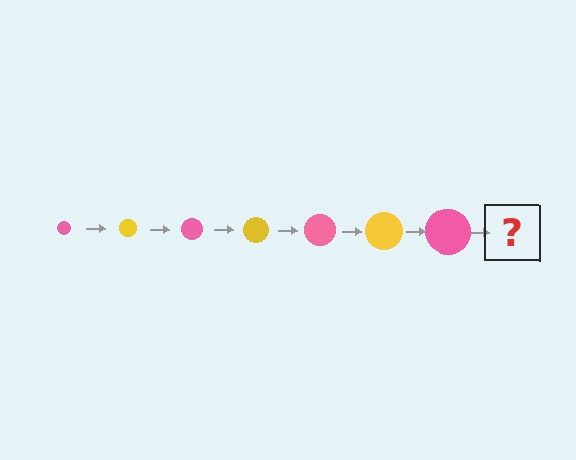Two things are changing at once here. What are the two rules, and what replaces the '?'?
The two rules are that the circle grows larger each step and the color cycles through pink and yellow. The '?' should be a yellow circle, larger than the previous one.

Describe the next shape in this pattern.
It should be a yellow circle, larger than the previous one.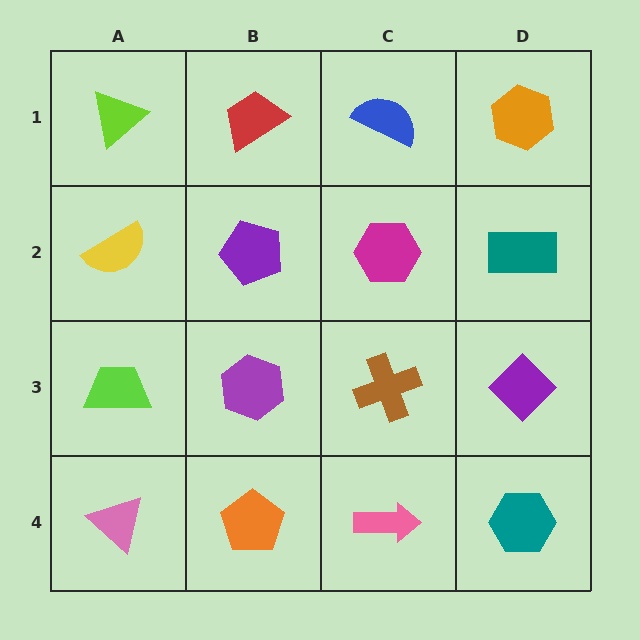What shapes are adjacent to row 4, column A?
A lime trapezoid (row 3, column A), an orange pentagon (row 4, column B).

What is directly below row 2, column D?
A purple diamond.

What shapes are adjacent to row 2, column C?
A blue semicircle (row 1, column C), a brown cross (row 3, column C), a purple pentagon (row 2, column B), a teal rectangle (row 2, column D).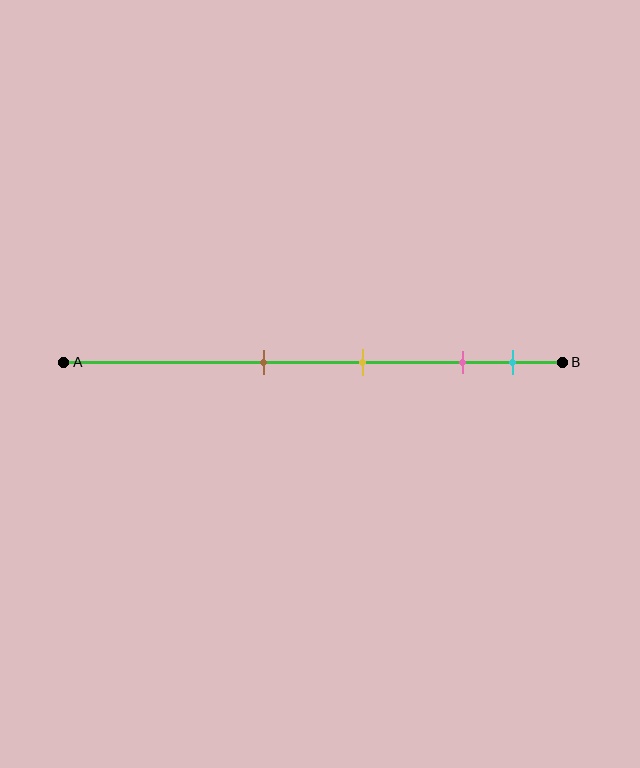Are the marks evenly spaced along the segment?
No, the marks are not evenly spaced.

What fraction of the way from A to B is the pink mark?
The pink mark is approximately 80% (0.8) of the way from A to B.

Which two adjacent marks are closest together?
The pink and cyan marks are the closest adjacent pair.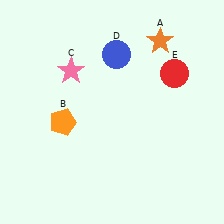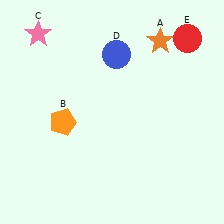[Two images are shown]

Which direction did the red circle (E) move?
The red circle (E) moved up.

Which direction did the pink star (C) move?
The pink star (C) moved up.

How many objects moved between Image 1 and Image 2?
2 objects moved between the two images.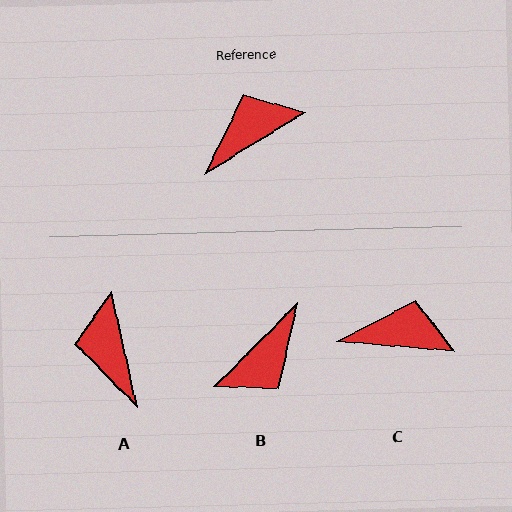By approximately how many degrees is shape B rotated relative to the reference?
Approximately 166 degrees clockwise.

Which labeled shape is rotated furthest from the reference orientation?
B, about 166 degrees away.